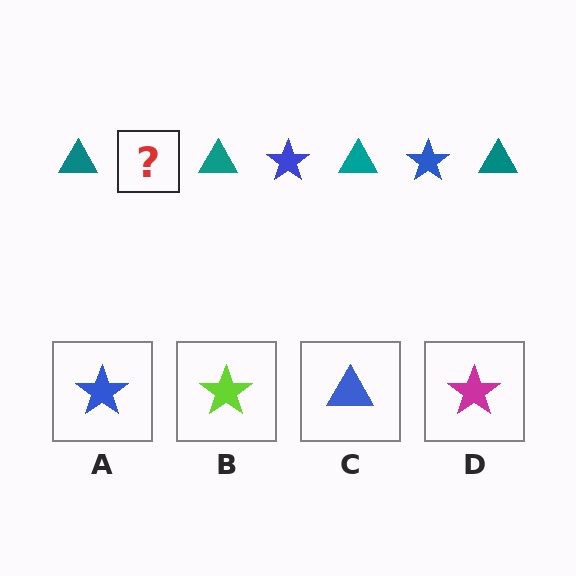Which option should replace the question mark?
Option A.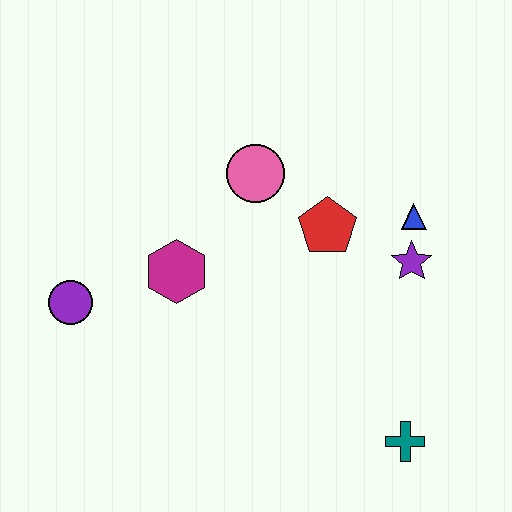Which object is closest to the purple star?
The blue triangle is closest to the purple star.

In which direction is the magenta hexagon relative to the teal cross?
The magenta hexagon is to the left of the teal cross.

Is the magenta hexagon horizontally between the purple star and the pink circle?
No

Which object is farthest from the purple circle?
The teal cross is farthest from the purple circle.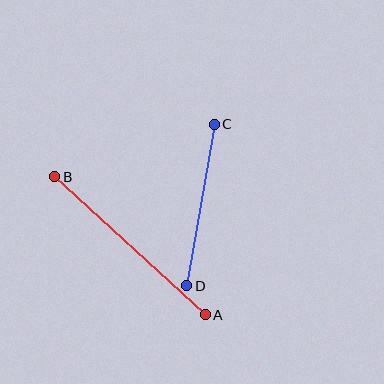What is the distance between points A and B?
The distance is approximately 204 pixels.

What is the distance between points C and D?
The distance is approximately 164 pixels.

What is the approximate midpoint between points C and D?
The midpoint is at approximately (200, 205) pixels.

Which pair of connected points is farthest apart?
Points A and B are farthest apart.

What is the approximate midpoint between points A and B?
The midpoint is at approximately (130, 246) pixels.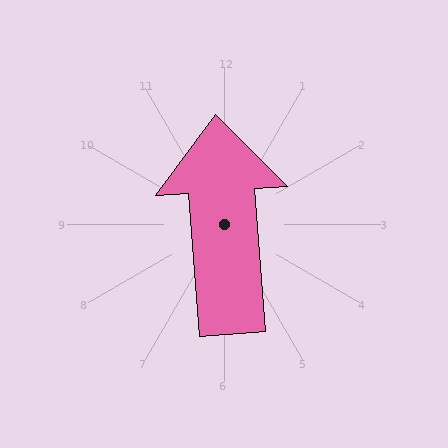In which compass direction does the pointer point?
North.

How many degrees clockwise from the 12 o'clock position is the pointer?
Approximately 356 degrees.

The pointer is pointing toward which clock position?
Roughly 12 o'clock.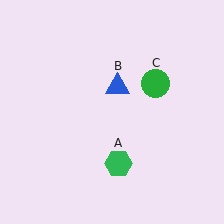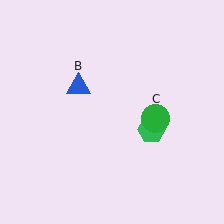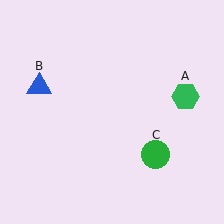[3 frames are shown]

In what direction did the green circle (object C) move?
The green circle (object C) moved down.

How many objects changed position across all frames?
3 objects changed position: green hexagon (object A), blue triangle (object B), green circle (object C).